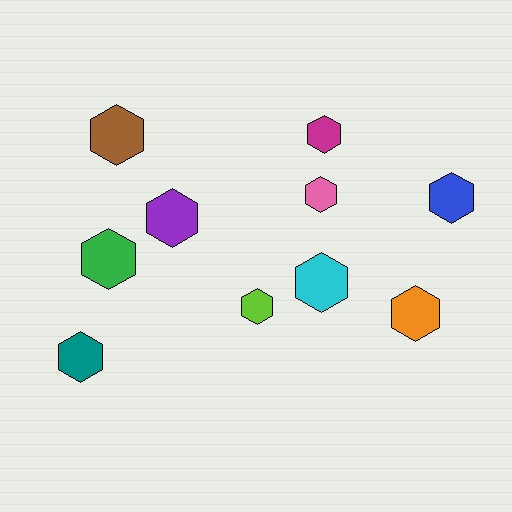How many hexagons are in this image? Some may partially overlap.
There are 10 hexagons.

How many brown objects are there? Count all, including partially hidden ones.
There is 1 brown object.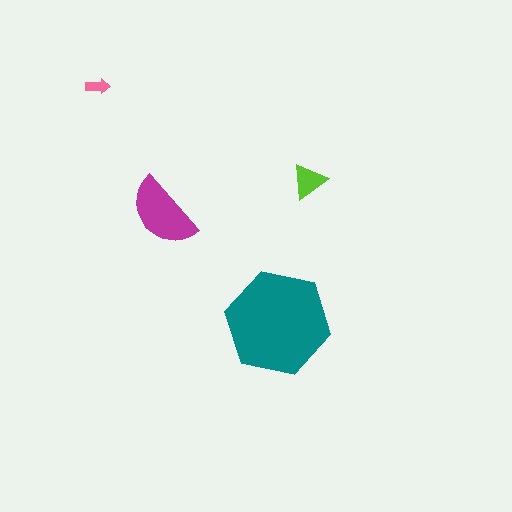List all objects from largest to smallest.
The teal hexagon, the magenta semicircle, the lime triangle, the pink arrow.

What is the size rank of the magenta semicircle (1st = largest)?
2nd.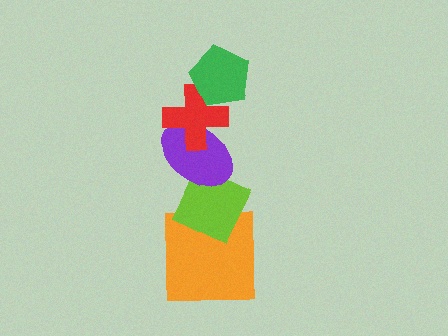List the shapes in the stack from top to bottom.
From top to bottom: the green pentagon, the red cross, the purple ellipse, the lime diamond, the orange square.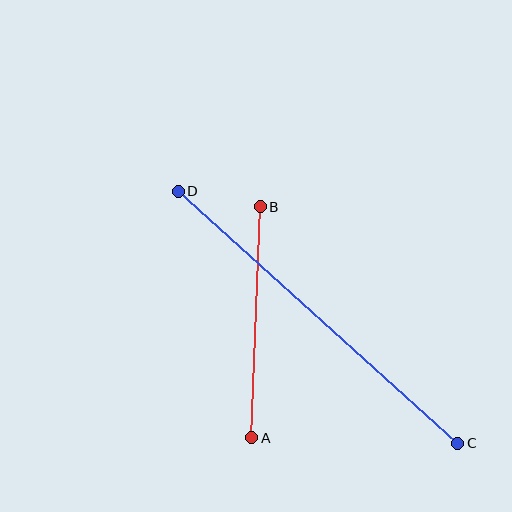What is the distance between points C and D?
The distance is approximately 376 pixels.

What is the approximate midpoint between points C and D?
The midpoint is at approximately (318, 317) pixels.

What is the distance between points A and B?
The distance is approximately 231 pixels.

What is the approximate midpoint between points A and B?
The midpoint is at approximately (256, 322) pixels.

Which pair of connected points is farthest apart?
Points C and D are farthest apart.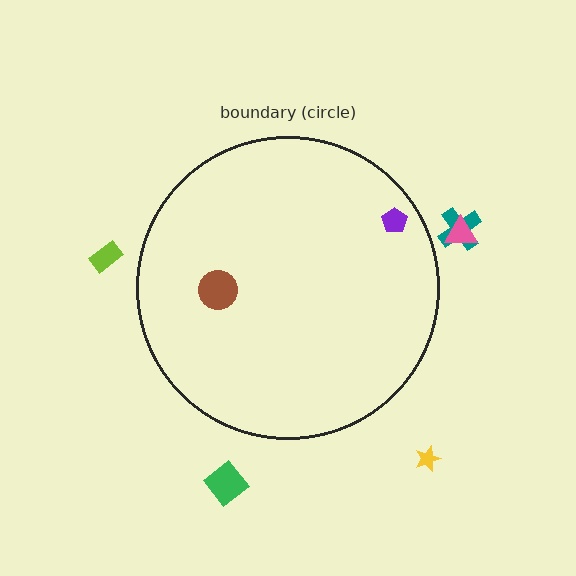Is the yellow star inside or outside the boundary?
Outside.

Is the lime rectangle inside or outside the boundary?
Outside.